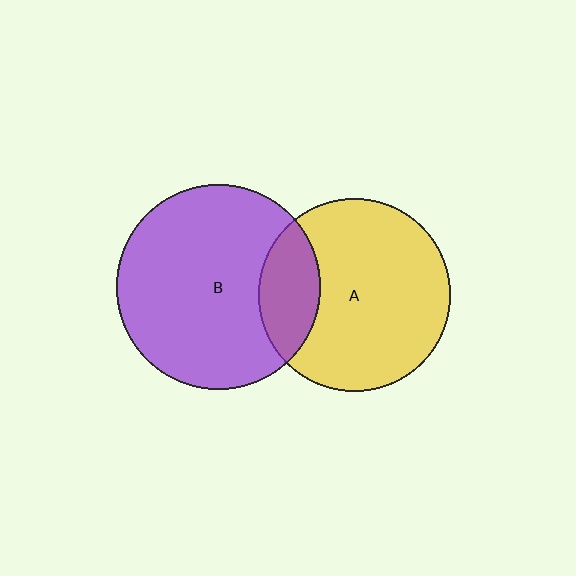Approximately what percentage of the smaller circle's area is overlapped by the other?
Approximately 20%.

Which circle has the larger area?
Circle B (purple).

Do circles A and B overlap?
Yes.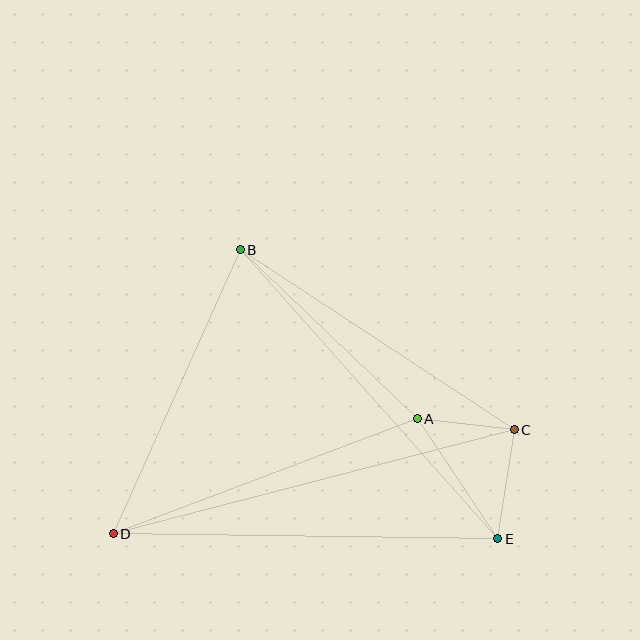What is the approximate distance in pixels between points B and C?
The distance between B and C is approximately 328 pixels.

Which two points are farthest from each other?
Points C and D are farthest from each other.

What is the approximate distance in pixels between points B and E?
The distance between B and E is approximately 387 pixels.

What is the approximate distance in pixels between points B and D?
The distance between B and D is approximately 311 pixels.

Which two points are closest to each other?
Points A and C are closest to each other.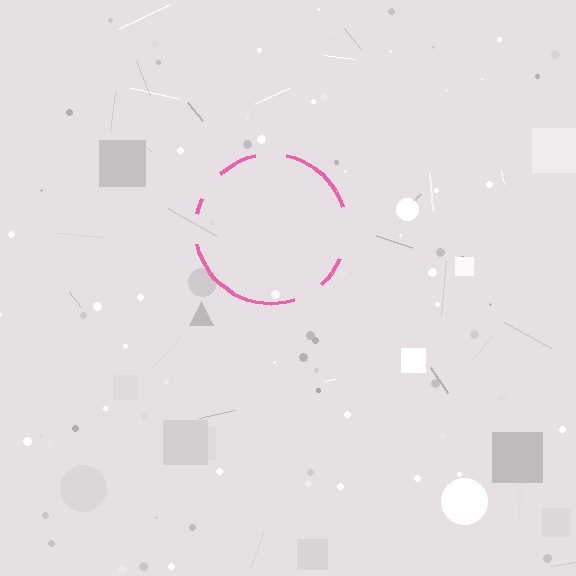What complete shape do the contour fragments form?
The contour fragments form a circle.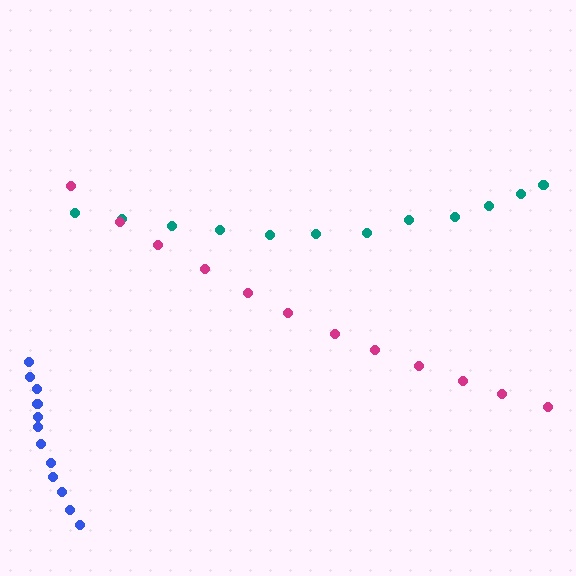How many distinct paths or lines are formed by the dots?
There are 3 distinct paths.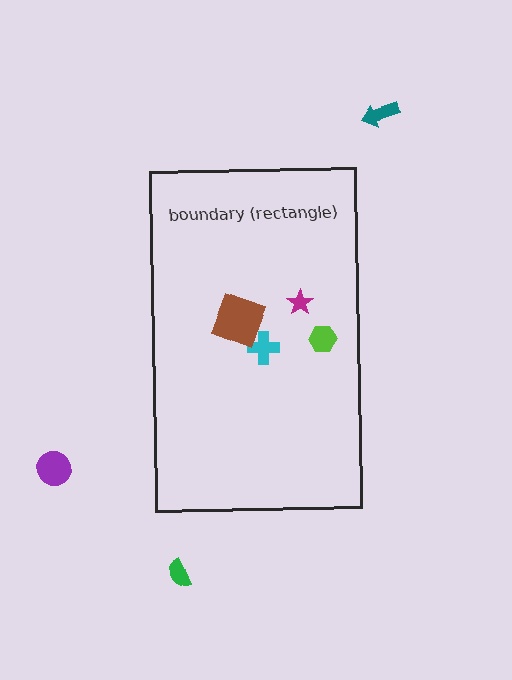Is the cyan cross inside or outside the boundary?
Inside.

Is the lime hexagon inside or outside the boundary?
Inside.